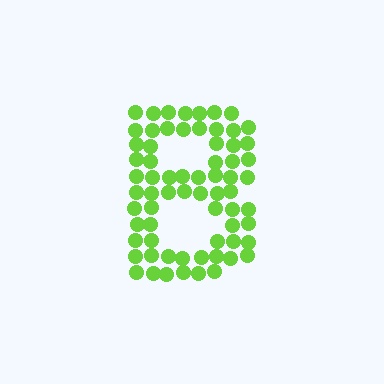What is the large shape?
The large shape is the letter B.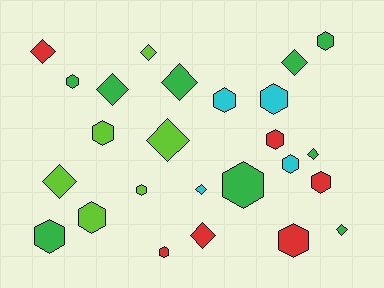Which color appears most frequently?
Green, with 9 objects.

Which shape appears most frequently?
Hexagon, with 14 objects.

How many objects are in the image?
There are 25 objects.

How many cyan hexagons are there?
There are 3 cyan hexagons.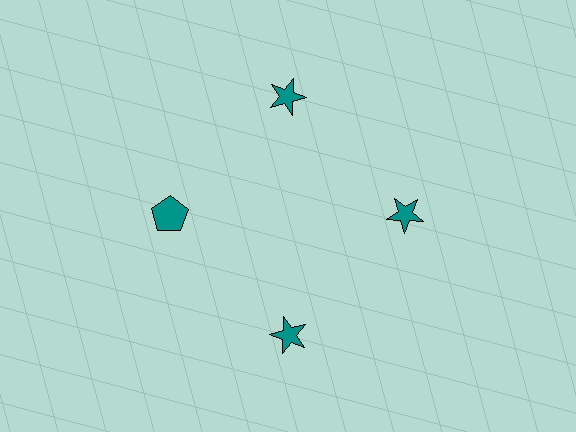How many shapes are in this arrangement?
There are 4 shapes arranged in a ring pattern.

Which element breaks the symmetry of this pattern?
The teal pentagon at roughly the 9 o'clock position breaks the symmetry. All other shapes are teal stars.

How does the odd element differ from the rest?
It has a different shape: pentagon instead of star.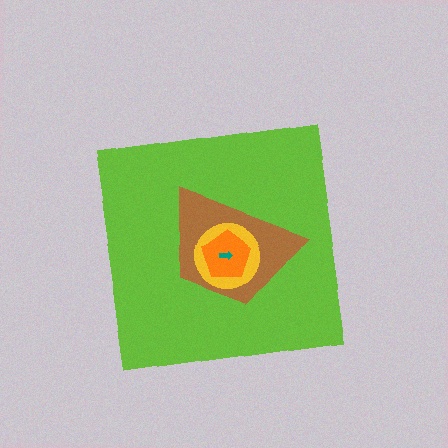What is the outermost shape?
The lime square.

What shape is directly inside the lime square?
The brown trapezoid.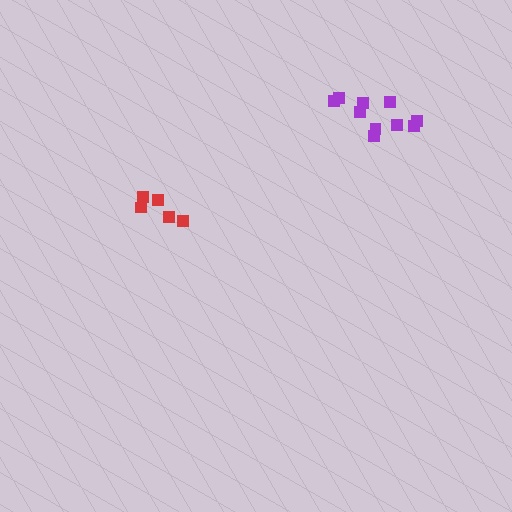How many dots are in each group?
Group 1: 10 dots, Group 2: 5 dots (15 total).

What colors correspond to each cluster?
The clusters are colored: purple, red.